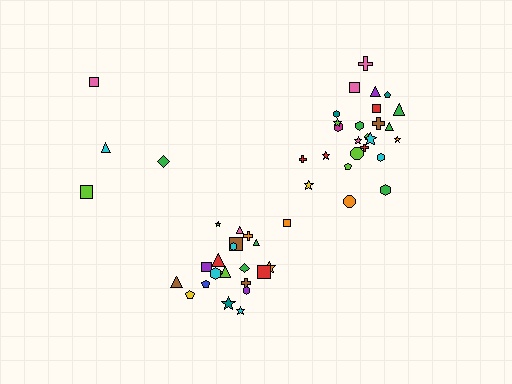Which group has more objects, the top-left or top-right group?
The top-right group.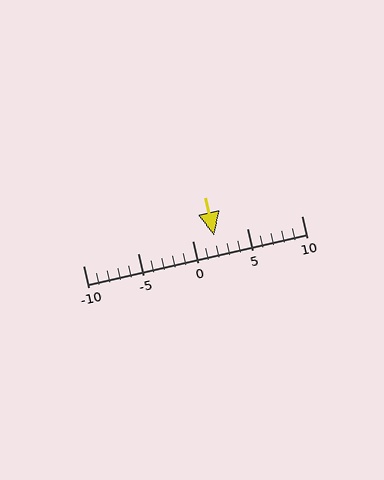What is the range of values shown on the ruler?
The ruler shows values from -10 to 10.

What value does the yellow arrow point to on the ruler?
The yellow arrow points to approximately 2.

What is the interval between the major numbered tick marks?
The major tick marks are spaced 5 units apart.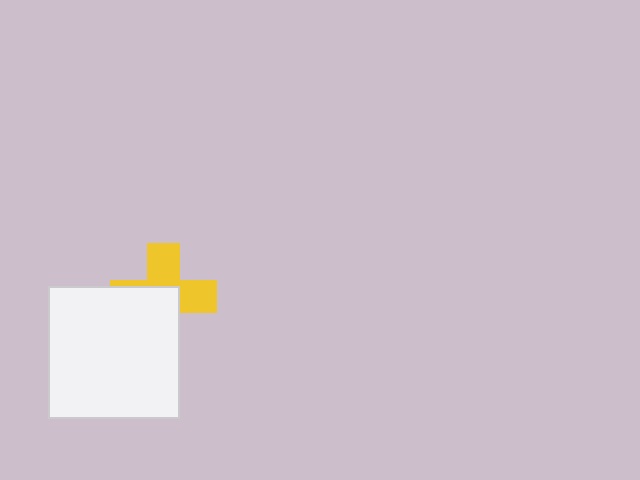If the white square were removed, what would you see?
You would see the complete yellow cross.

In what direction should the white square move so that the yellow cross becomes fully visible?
The white square should move toward the lower-left. That is the shortest direction to clear the overlap and leave the yellow cross fully visible.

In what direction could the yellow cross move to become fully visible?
The yellow cross could move toward the upper-right. That would shift it out from behind the white square entirely.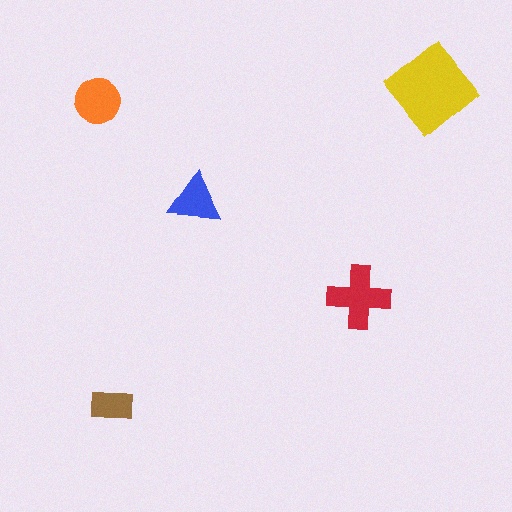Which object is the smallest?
The brown rectangle.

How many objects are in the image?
There are 5 objects in the image.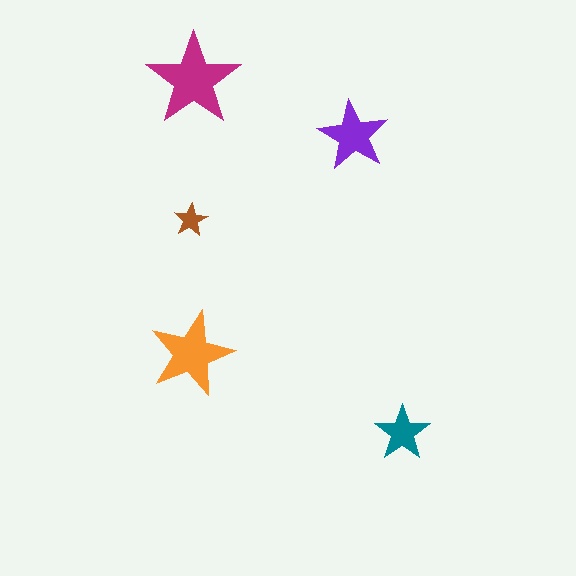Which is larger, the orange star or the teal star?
The orange one.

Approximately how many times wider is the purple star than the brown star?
About 2 times wider.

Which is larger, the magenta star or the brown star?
The magenta one.